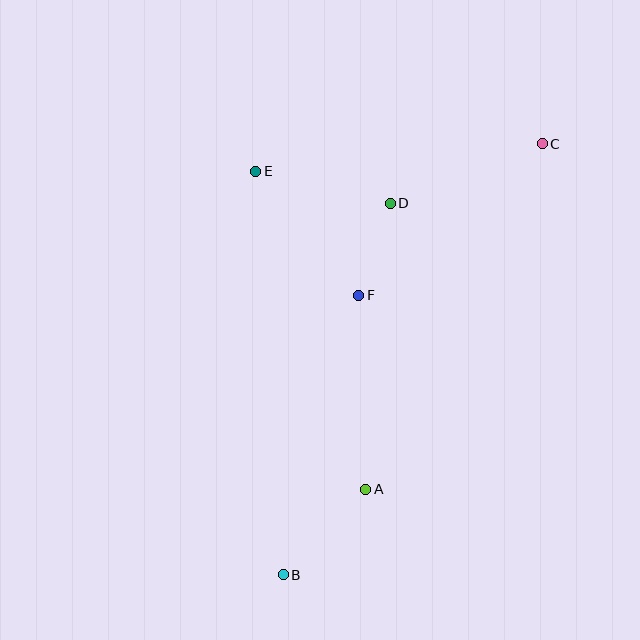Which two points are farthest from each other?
Points B and C are farthest from each other.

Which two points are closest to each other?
Points D and F are closest to each other.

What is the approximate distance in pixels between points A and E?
The distance between A and E is approximately 336 pixels.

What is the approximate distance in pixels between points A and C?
The distance between A and C is approximately 388 pixels.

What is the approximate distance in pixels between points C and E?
The distance between C and E is approximately 288 pixels.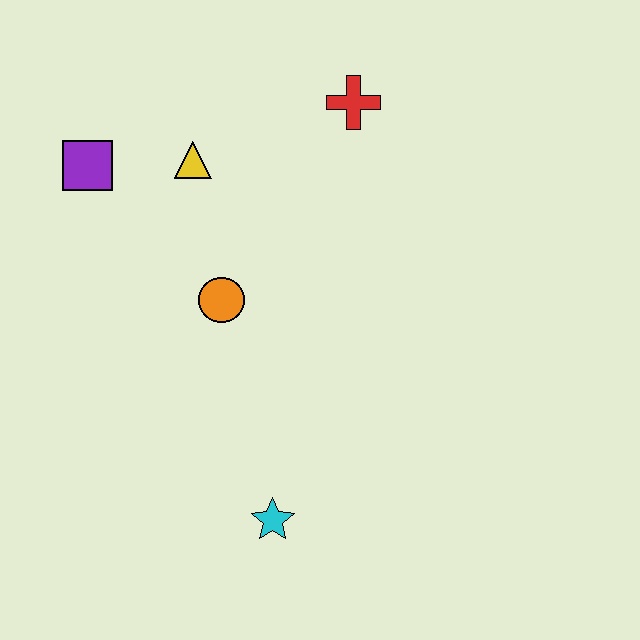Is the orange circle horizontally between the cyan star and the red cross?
No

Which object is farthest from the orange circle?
The red cross is farthest from the orange circle.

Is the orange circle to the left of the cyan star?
Yes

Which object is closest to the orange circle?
The yellow triangle is closest to the orange circle.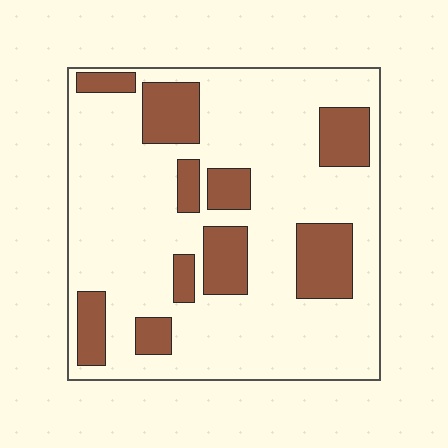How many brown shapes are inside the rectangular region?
10.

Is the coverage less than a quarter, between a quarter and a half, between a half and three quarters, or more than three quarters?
Less than a quarter.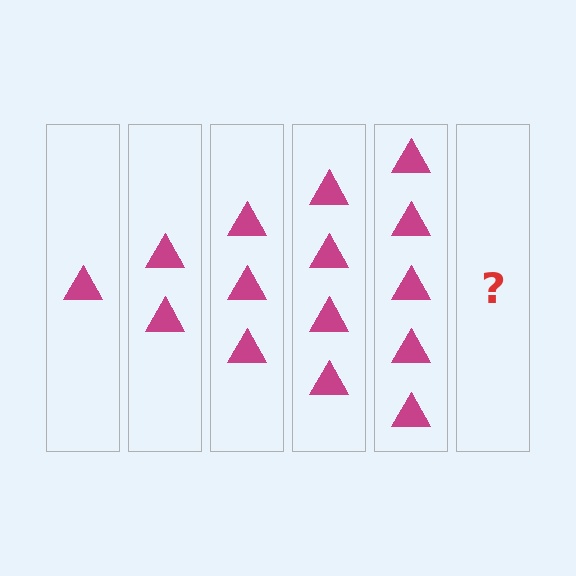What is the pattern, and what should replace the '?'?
The pattern is that each step adds one more triangle. The '?' should be 6 triangles.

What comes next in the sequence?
The next element should be 6 triangles.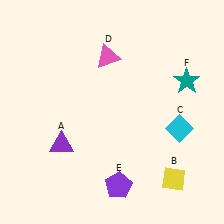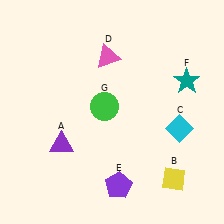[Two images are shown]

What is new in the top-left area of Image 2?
A green circle (G) was added in the top-left area of Image 2.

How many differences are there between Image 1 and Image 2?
There is 1 difference between the two images.